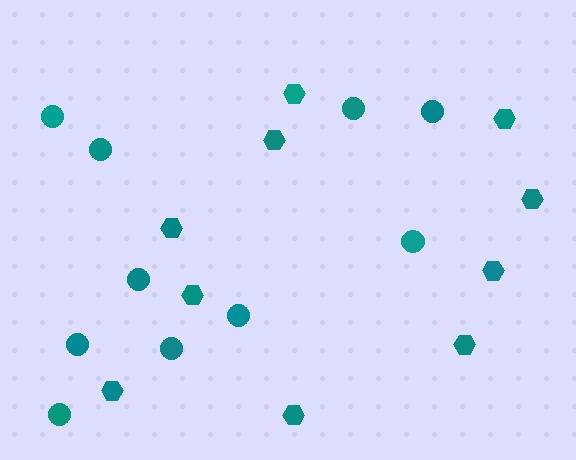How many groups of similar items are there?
There are 2 groups: one group of hexagons (10) and one group of circles (10).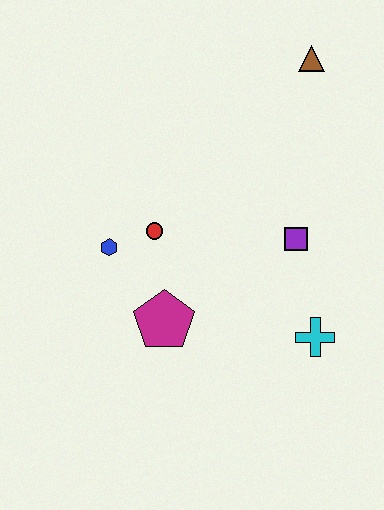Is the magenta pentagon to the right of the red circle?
Yes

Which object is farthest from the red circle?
The brown triangle is farthest from the red circle.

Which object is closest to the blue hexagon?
The red circle is closest to the blue hexagon.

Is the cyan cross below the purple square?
Yes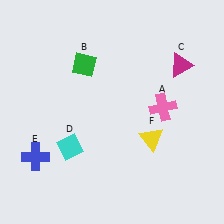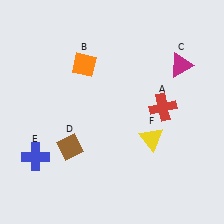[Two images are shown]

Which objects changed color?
A changed from pink to red. B changed from green to orange. D changed from cyan to brown.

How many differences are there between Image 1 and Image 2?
There are 3 differences between the two images.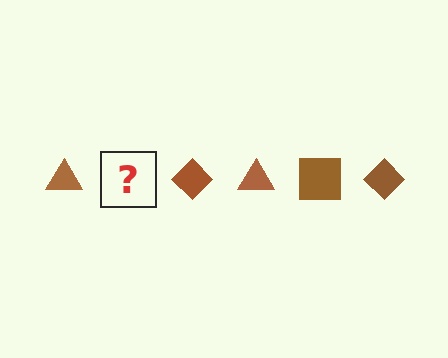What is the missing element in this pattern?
The missing element is a brown square.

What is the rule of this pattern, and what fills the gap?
The rule is that the pattern cycles through triangle, square, diamond shapes in brown. The gap should be filled with a brown square.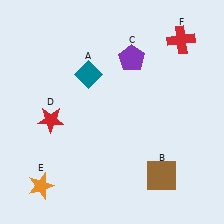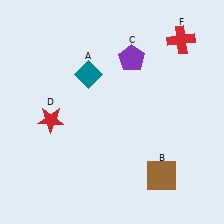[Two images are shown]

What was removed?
The orange star (E) was removed in Image 2.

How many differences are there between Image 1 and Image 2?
There is 1 difference between the two images.